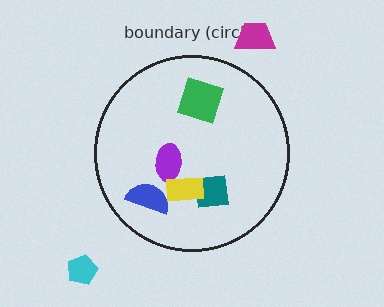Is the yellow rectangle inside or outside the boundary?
Inside.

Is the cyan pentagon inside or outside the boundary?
Outside.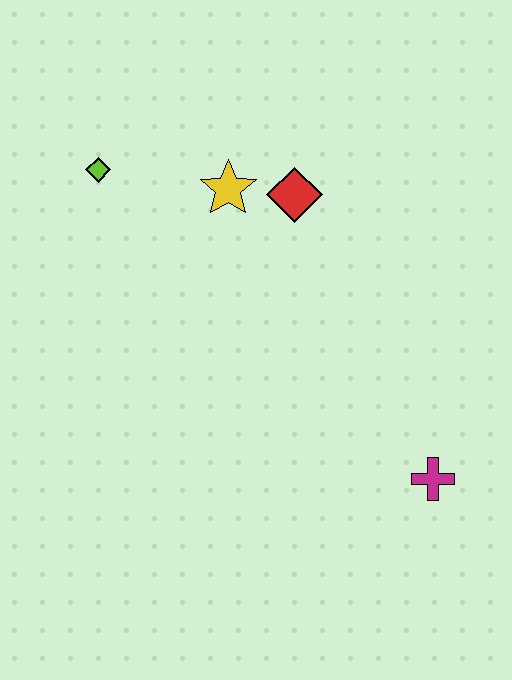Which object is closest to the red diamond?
The yellow star is closest to the red diamond.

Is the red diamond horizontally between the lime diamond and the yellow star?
No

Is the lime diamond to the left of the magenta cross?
Yes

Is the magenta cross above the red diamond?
No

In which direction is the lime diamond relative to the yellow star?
The lime diamond is to the left of the yellow star.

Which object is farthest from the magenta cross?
The lime diamond is farthest from the magenta cross.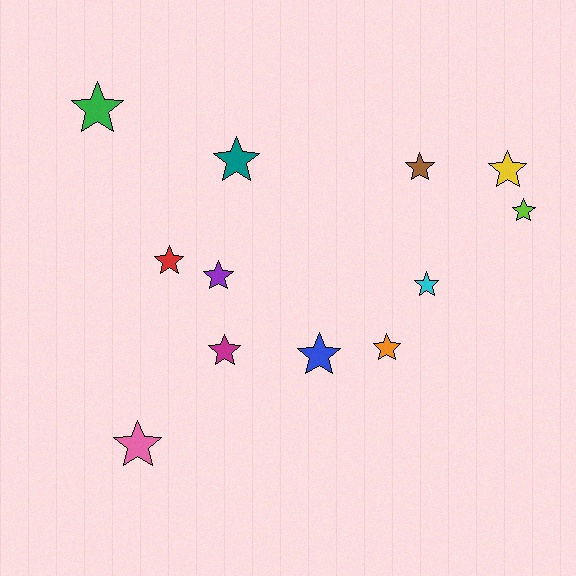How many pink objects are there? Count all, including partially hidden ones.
There is 1 pink object.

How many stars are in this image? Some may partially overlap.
There are 12 stars.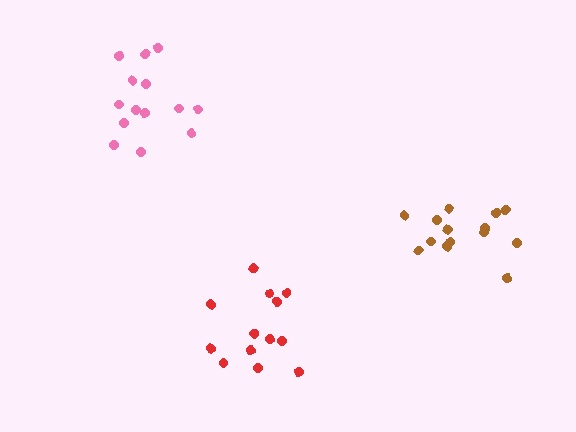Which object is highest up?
The pink cluster is topmost.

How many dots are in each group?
Group 1: 14 dots, Group 2: 14 dots, Group 3: 13 dots (41 total).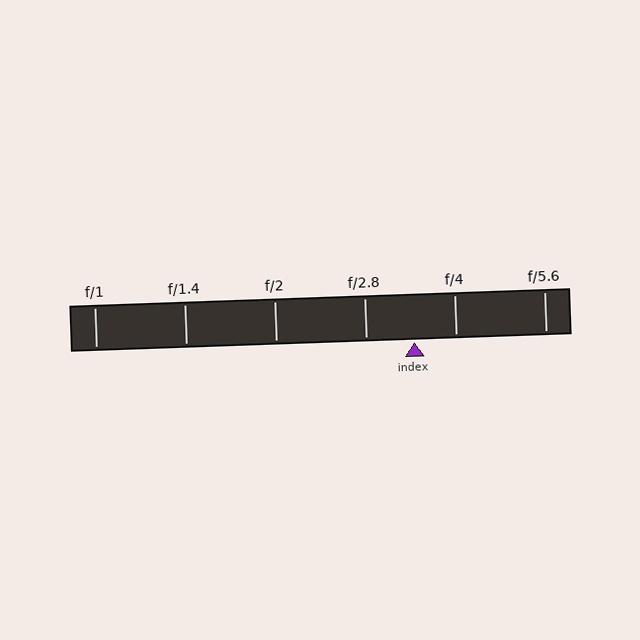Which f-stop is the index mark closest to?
The index mark is closest to f/4.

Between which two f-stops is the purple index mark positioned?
The index mark is between f/2.8 and f/4.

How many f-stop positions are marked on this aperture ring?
There are 6 f-stop positions marked.